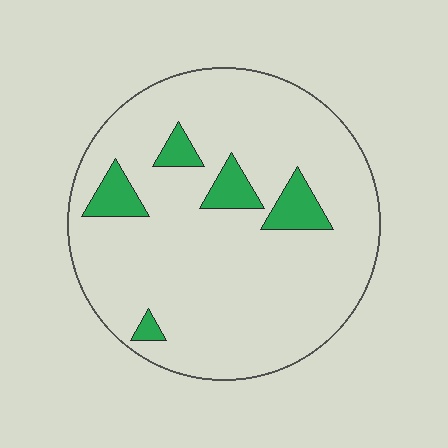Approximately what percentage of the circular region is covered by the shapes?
Approximately 10%.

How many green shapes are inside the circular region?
5.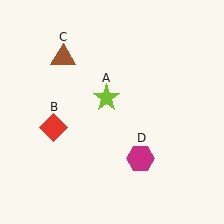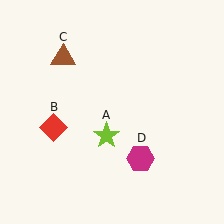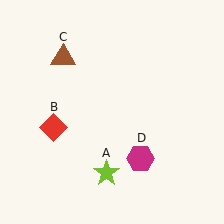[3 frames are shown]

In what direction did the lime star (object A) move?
The lime star (object A) moved down.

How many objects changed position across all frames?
1 object changed position: lime star (object A).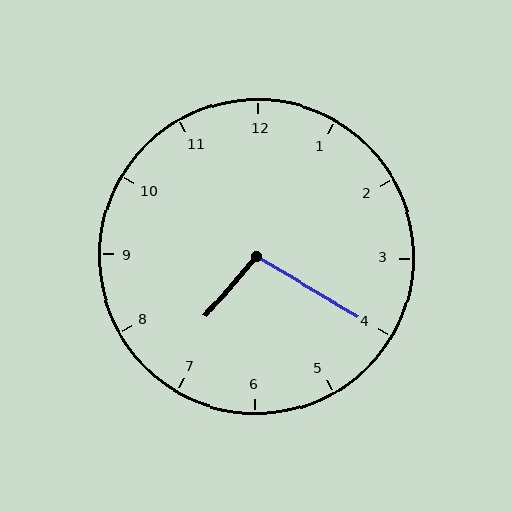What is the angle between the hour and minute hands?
Approximately 100 degrees.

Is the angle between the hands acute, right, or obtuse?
It is obtuse.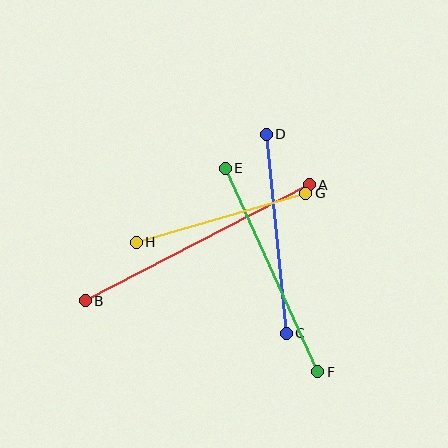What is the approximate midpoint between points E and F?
The midpoint is at approximately (271, 270) pixels.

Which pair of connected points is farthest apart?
Points A and B are farthest apart.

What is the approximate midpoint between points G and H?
The midpoint is at approximately (221, 218) pixels.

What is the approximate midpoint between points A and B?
The midpoint is at approximately (197, 243) pixels.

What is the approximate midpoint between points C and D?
The midpoint is at approximately (276, 234) pixels.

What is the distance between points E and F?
The distance is approximately 224 pixels.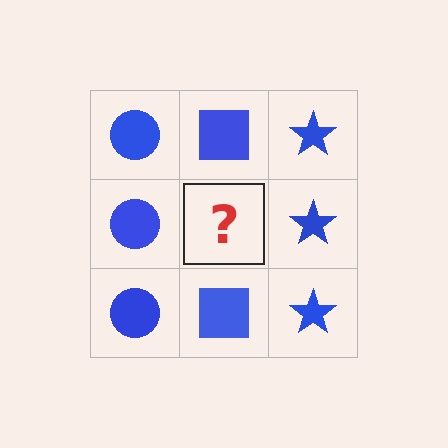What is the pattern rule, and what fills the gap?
The rule is that each column has a consistent shape. The gap should be filled with a blue square.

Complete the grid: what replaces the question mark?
The question mark should be replaced with a blue square.